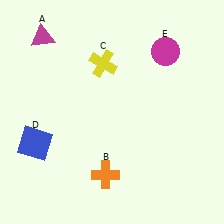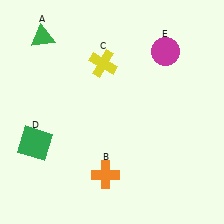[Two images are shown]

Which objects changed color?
A changed from magenta to green. D changed from blue to green.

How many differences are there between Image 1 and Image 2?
There are 2 differences between the two images.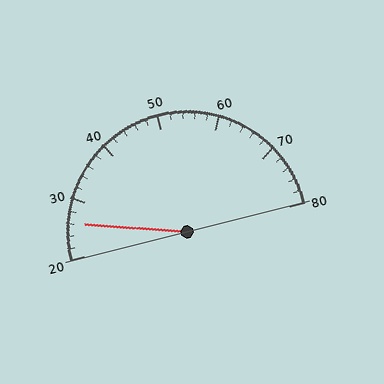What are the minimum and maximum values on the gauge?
The gauge ranges from 20 to 80.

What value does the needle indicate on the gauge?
The needle indicates approximately 26.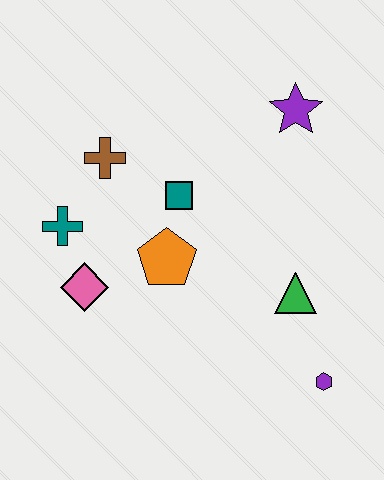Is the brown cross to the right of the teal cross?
Yes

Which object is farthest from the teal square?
The purple hexagon is farthest from the teal square.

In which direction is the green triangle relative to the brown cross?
The green triangle is to the right of the brown cross.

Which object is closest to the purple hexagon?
The green triangle is closest to the purple hexagon.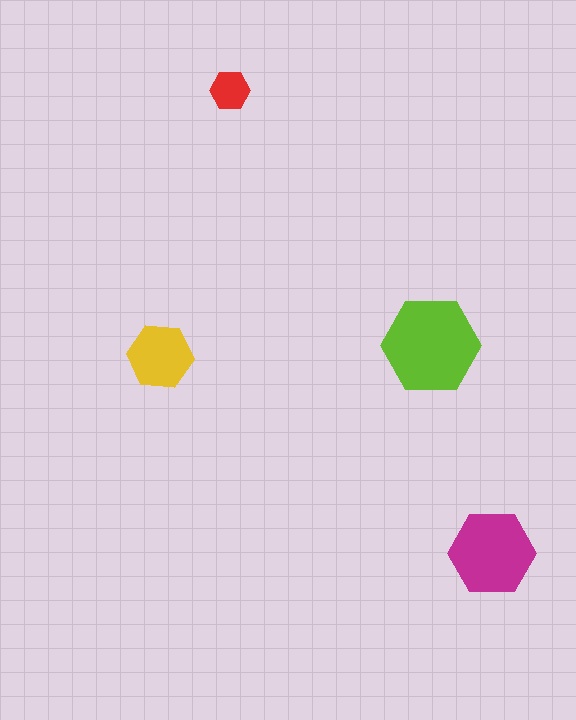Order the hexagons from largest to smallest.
the lime one, the magenta one, the yellow one, the red one.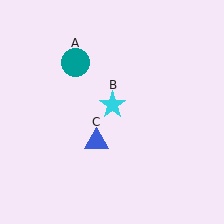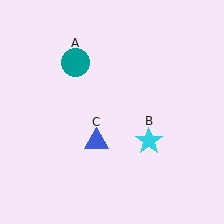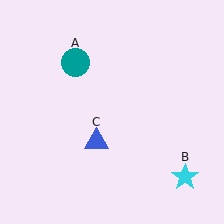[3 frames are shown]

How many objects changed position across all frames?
1 object changed position: cyan star (object B).